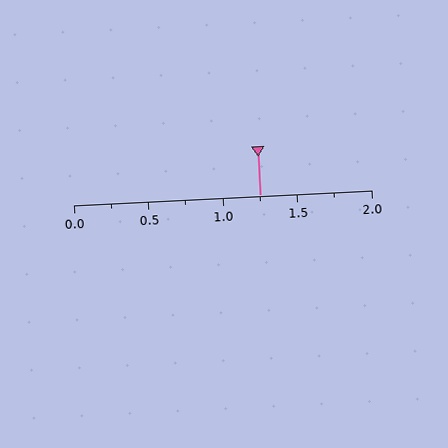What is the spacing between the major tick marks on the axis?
The major ticks are spaced 0.5 apart.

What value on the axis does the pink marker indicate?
The marker indicates approximately 1.25.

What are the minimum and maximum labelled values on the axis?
The axis runs from 0.0 to 2.0.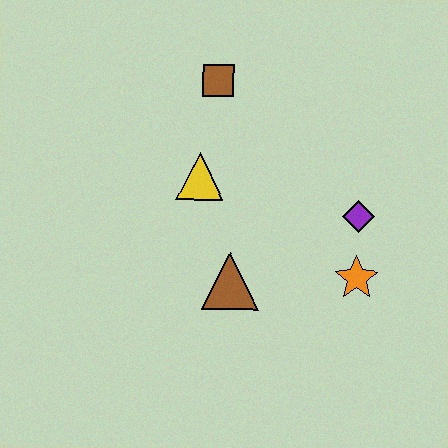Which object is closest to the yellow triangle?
The brown square is closest to the yellow triangle.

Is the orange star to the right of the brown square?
Yes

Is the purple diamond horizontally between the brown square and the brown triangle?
No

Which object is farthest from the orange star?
The brown square is farthest from the orange star.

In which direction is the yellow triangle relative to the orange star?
The yellow triangle is to the left of the orange star.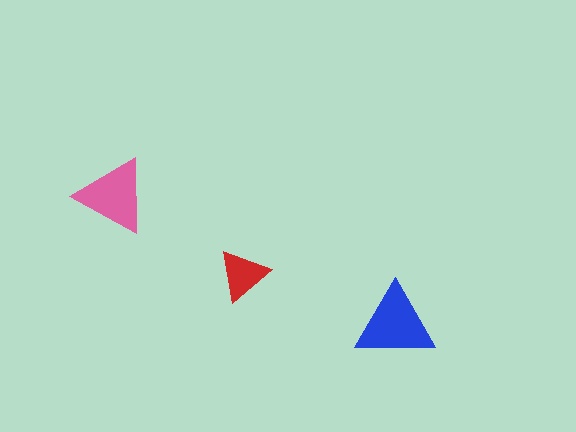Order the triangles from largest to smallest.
the blue one, the pink one, the red one.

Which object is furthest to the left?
The pink triangle is leftmost.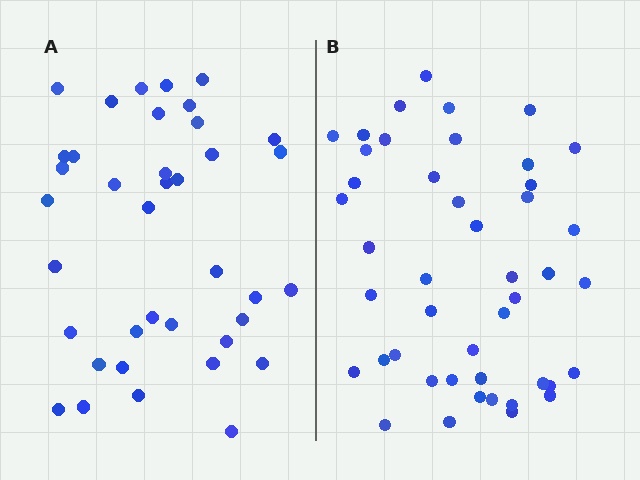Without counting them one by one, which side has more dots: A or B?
Region B (the right region) has more dots.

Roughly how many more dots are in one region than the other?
Region B has roughly 8 or so more dots than region A.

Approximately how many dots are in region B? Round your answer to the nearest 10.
About 40 dots. (The exact count is 45, which rounds to 40.)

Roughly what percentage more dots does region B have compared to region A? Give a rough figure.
About 20% more.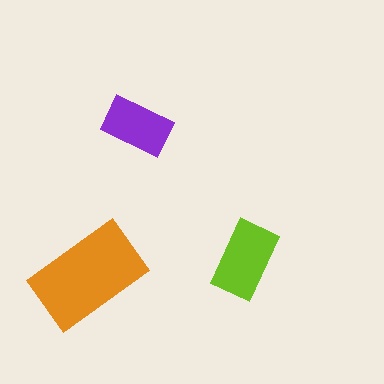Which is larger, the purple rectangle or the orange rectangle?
The orange one.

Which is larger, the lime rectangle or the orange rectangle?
The orange one.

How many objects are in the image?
There are 3 objects in the image.